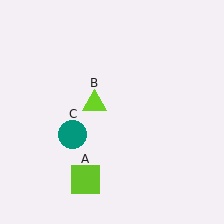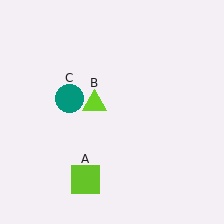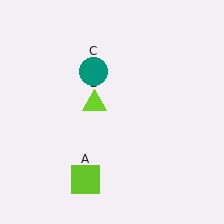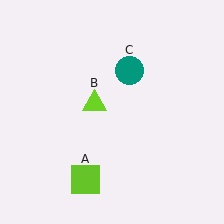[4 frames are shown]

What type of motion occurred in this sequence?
The teal circle (object C) rotated clockwise around the center of the scene.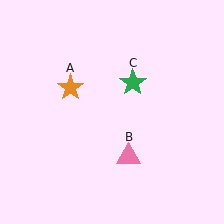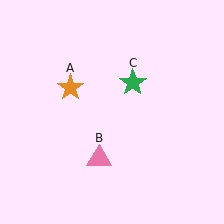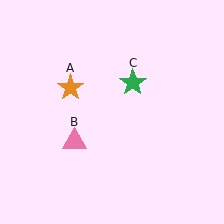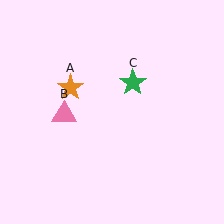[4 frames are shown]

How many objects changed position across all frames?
1 object changed position: pink triangle (object B).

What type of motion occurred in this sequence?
The pink triangle (object B) rotated clockwise around the center of the scene.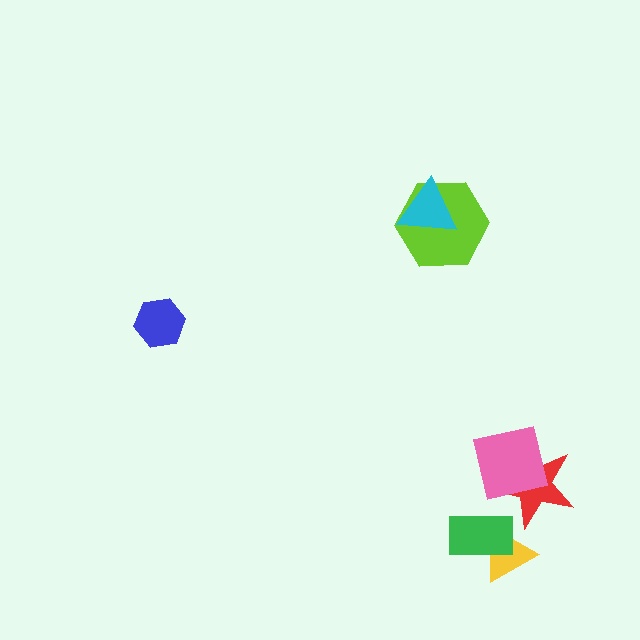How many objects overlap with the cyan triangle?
1 object overlaps with the cyan triangle.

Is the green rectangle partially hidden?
No, no other shape covers it.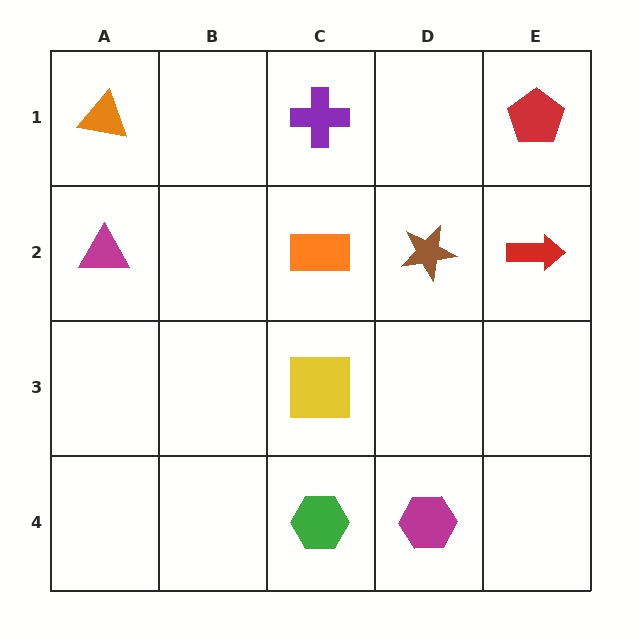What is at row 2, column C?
An orange rectangle.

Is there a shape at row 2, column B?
No, that cell is empty.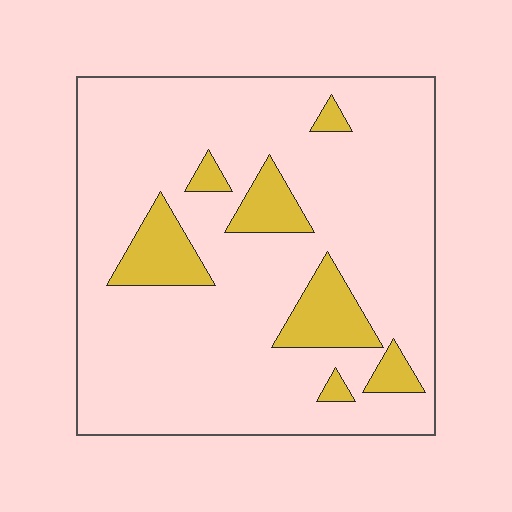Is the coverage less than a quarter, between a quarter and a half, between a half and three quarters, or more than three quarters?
Less than a quarter.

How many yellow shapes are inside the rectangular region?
7.